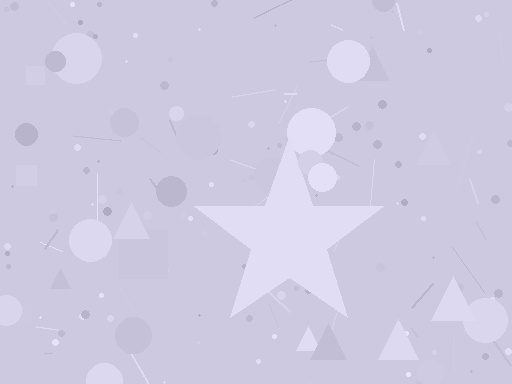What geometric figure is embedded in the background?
A star is embedded in the background.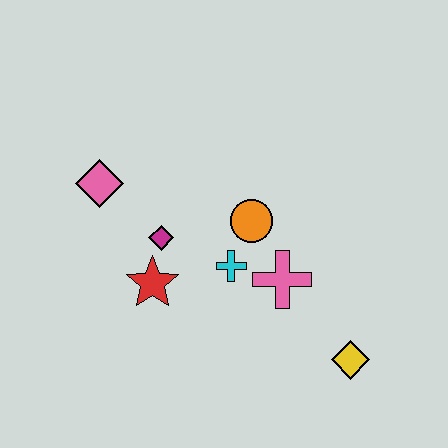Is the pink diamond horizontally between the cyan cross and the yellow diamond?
No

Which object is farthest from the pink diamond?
The yellow diamond is farthest from the pink diamond.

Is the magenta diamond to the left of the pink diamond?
No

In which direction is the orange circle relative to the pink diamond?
The orange circle is to the right of the pink diamond.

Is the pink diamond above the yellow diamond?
Yes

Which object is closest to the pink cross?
The cyan cross is closest to the pink cross.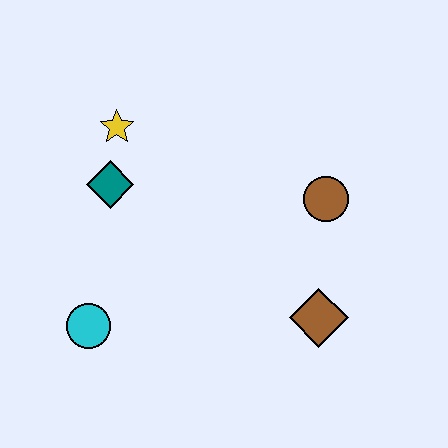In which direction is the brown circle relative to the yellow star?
The brown circle is to the right of the yellow star.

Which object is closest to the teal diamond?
The yellow star is closest to the teal diamond.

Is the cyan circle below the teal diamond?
Yes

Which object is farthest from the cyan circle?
The brown circle is farthest from the cyan circle.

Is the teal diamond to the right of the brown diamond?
No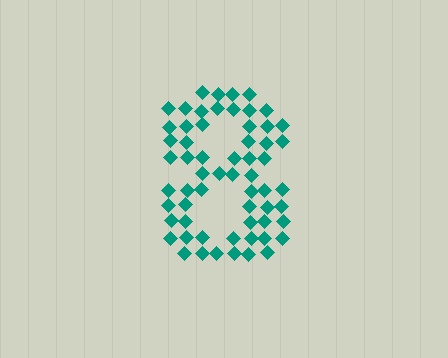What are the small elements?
The small elements are diamonds.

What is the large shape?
The large shape is the digit 8.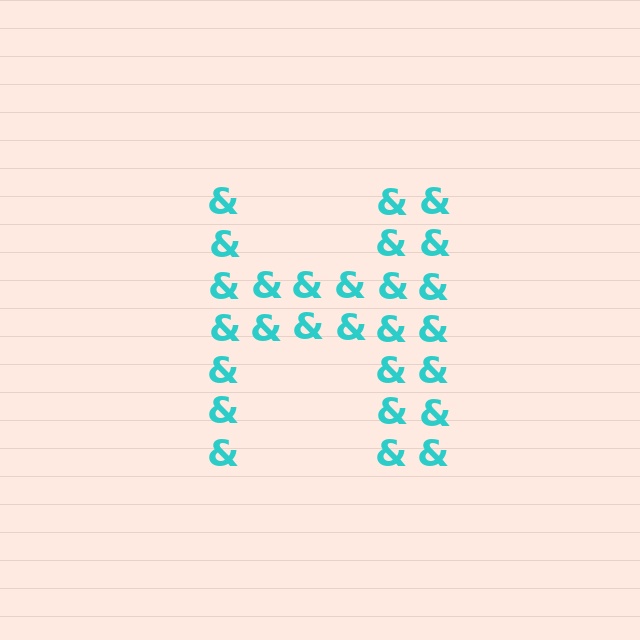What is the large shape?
The large shape is the letter H.